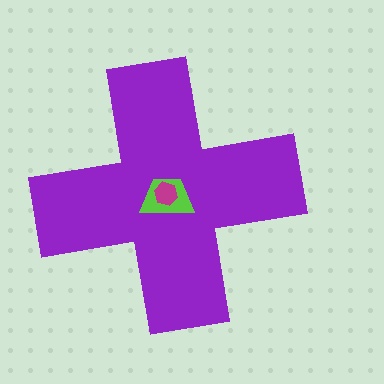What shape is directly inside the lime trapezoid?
The magenta hexagon.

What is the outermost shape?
The purple cross.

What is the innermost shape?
The magenta hexagon.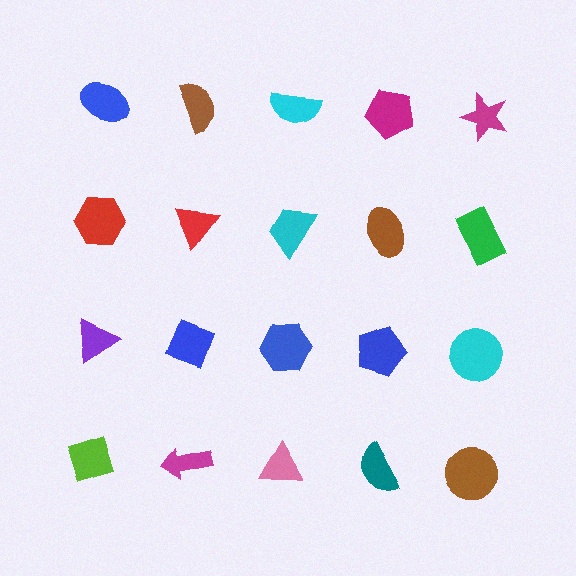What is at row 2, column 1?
A red hexagon.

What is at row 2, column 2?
A red triangle.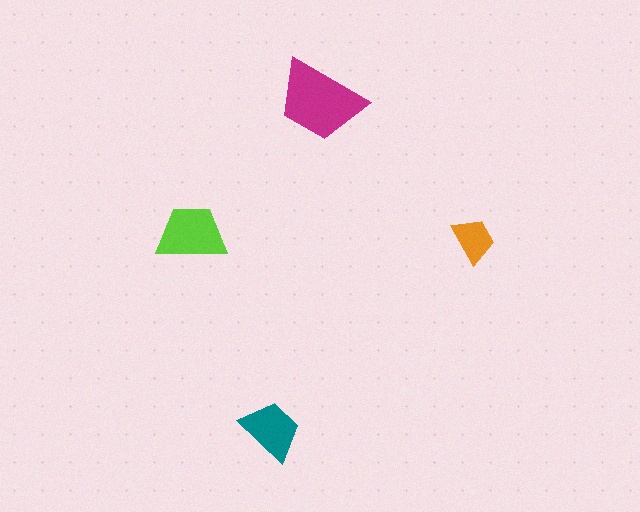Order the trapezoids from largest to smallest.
the magenta one, the lime one, the teal one, the orange one.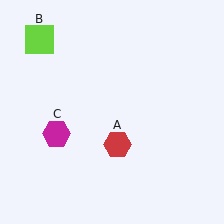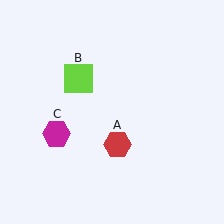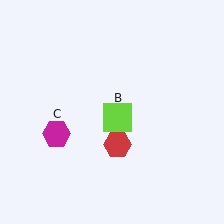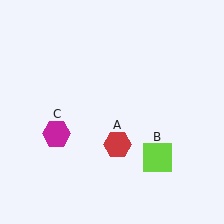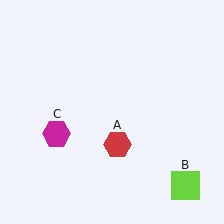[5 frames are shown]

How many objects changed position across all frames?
1 object changed position: lime square (object B).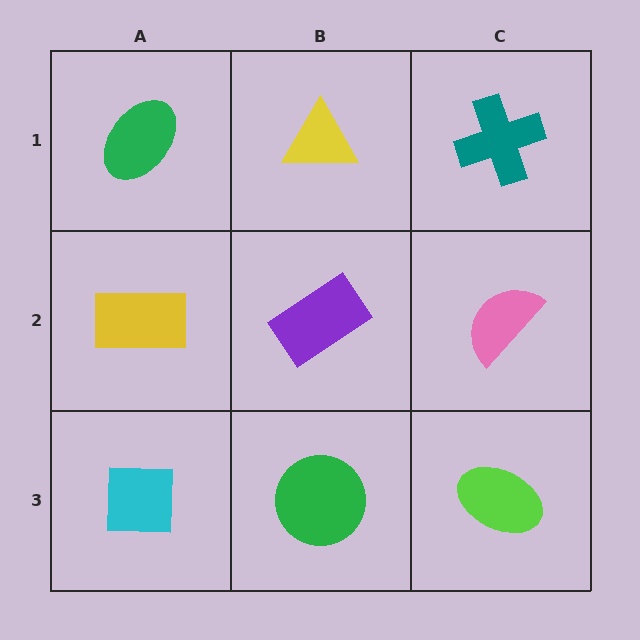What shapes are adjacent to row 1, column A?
A yellow rectangle (row 2, column A), a yellow triangle (row 1, column B).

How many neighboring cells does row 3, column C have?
2.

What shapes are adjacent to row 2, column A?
A green ellipse (row 1, column A), a cyan square (row 3, column A), a purple rectangle (row 2, column B).